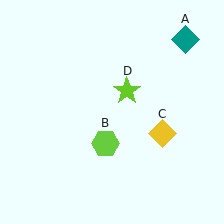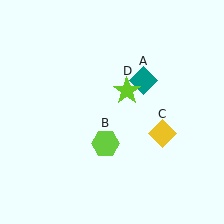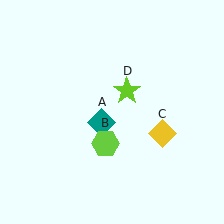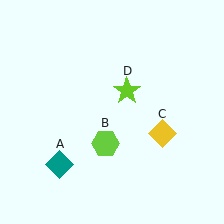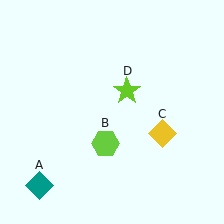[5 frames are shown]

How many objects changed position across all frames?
1 object changed position: teal diamond (object A).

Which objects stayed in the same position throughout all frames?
Lime hexagon (object B) and yellow diamond (object C) and lime star (object D) remained stationary.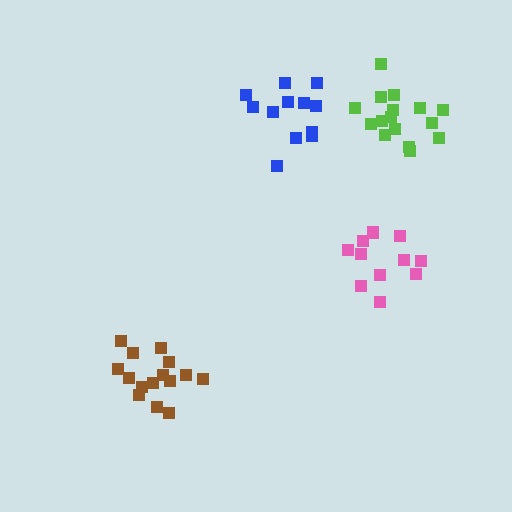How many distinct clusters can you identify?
There are 4 distinct clusters.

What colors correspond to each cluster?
The clusters are colored: blue, lime, brown, pink.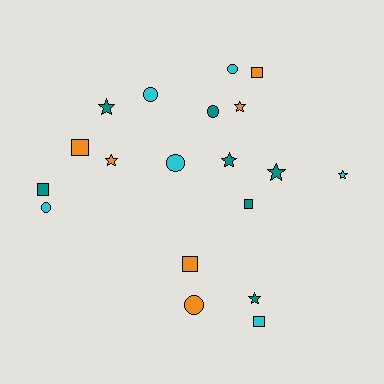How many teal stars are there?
There are 4 teal stars.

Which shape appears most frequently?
Star, with 7 objects.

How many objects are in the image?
There are 19 objects.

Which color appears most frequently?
Teal, with 7 objects.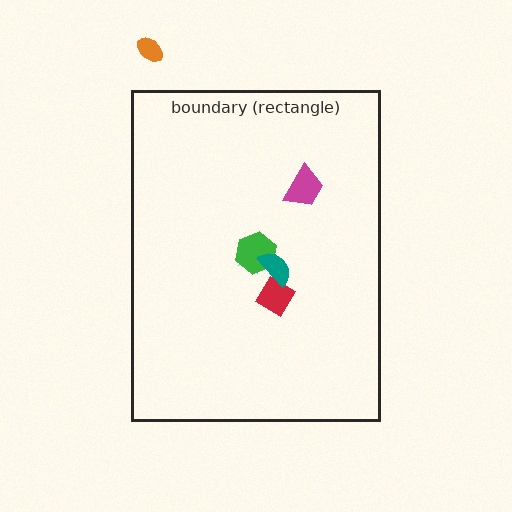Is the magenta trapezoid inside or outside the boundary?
Inside.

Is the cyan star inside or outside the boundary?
Inside.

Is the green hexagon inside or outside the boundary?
Inside.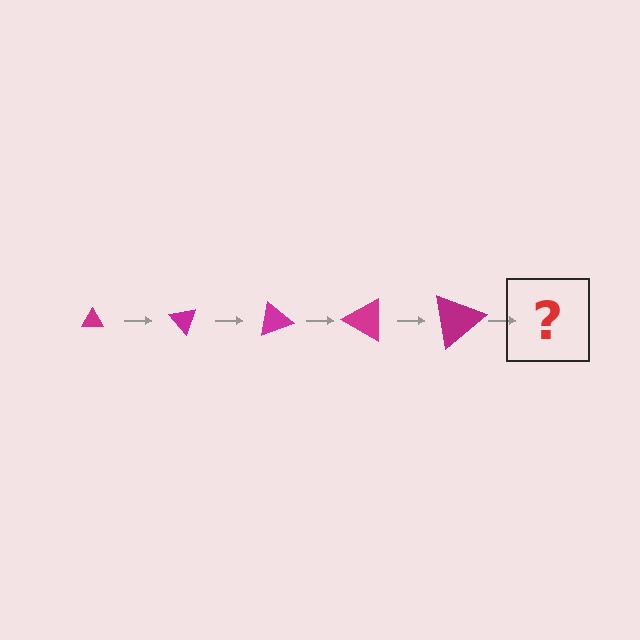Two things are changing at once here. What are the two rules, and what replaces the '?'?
The two rules are that the triangle grows larger each step and it rotates 50 degrees each step. The '?' should be a triangle, larger than the previous one and rotated 250 degrees from the start.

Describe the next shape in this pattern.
It should be a triangle, larger than the previous one and rotated 250 degrees from the start.